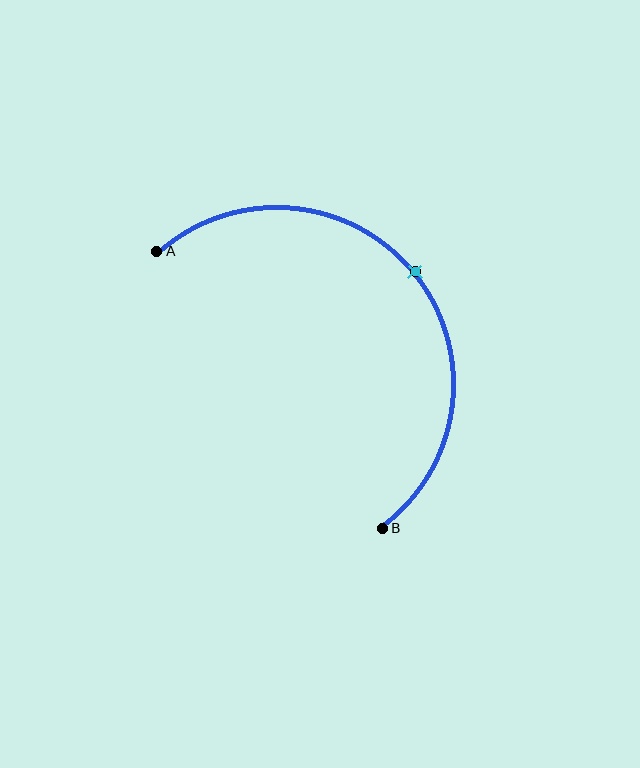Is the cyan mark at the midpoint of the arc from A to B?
Yes. The cyan mark lies on the arc at equal arc-length from both A and B — it is the arc midpoint.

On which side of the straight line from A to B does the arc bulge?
The arc bulges above and to the right of the straight line connecting A and B.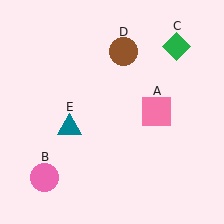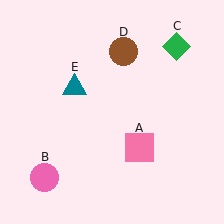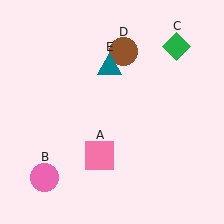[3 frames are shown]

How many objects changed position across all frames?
2 objects changed position: pink square (object A), teal triangle (object E).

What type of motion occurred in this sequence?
The pink square (object A), teal triangle (object E) rotated clockwise around the center of the scene.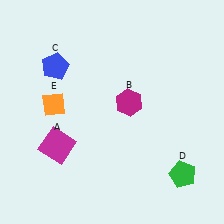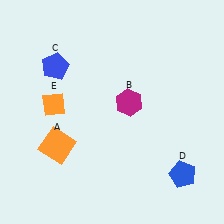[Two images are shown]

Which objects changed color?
A changed from magenta to orange. D changed from green to blue.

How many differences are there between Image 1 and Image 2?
There are 2 differences between the two images.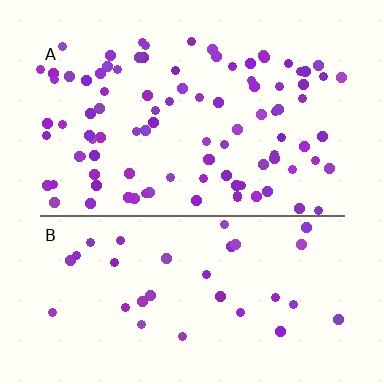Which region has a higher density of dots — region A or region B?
A (the top).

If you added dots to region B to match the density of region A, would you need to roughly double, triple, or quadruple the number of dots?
Approximately triple.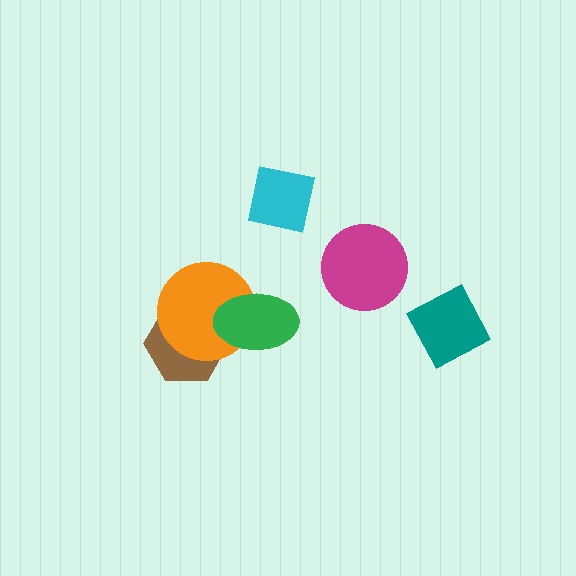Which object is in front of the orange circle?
The green ellipse is in front of the orange circle.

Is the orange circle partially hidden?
Yes, it is partially covered by another shape.